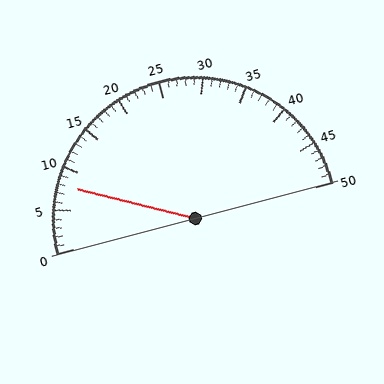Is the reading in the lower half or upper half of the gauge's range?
The reading is in the lower half of the range (0 to 50).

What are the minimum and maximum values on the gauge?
The gauge ranges from 0 to 50.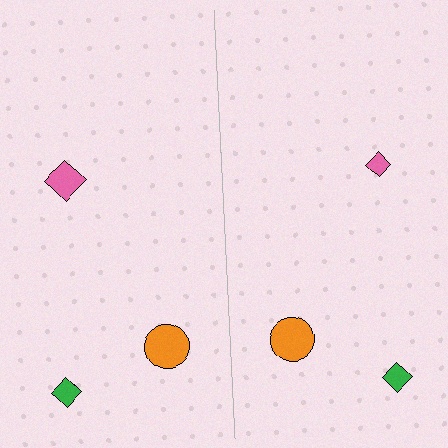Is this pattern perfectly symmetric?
No, the pattern is not perfectly symmetric. The pink diamond on the right side has a different size than its mirror counterpart.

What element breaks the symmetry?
The pink diamond on the right side has a different size than its mirror counterpart.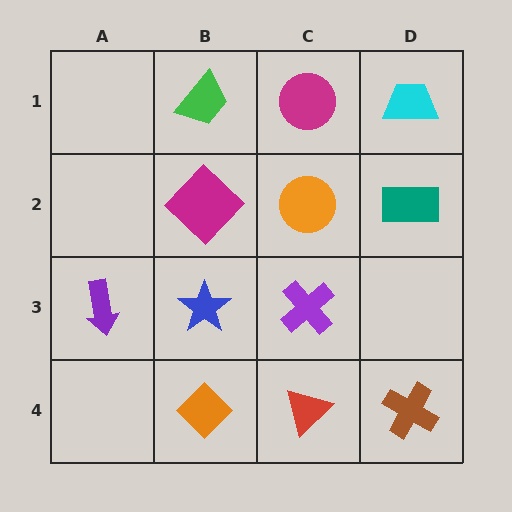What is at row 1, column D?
A cyan trapezoid.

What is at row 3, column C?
A purple cross.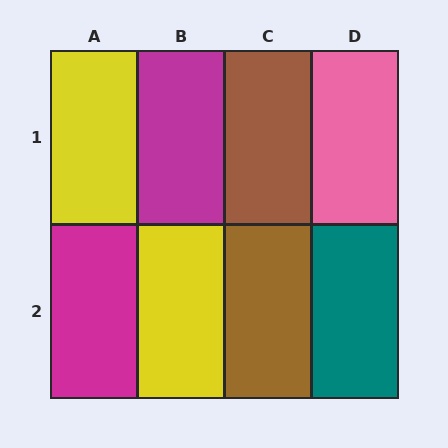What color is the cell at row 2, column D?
Teal.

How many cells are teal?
1 cell is teal.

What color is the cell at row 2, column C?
Brown.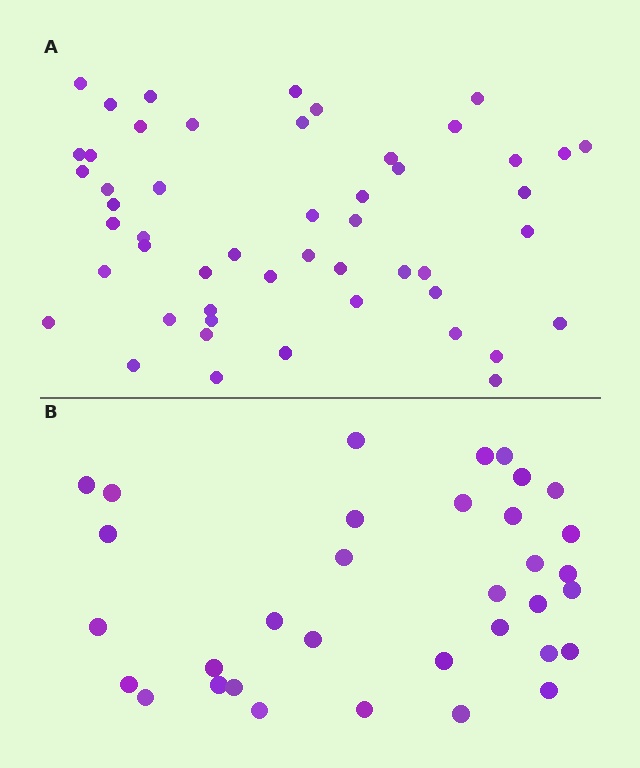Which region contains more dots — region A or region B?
Region A (the top region) has more dots.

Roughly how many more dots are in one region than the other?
Region A has approximately 15 more dots than region B.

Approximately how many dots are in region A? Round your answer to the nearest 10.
About 50 dots. (The exact count is 51, which rounds to 50.)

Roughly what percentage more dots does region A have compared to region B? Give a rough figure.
About 50% more.